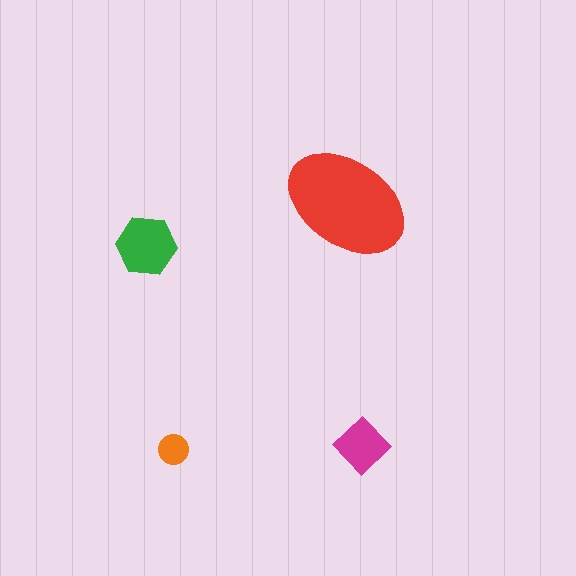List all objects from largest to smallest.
The red ellipse, the green hexagon, the magenta diamond, the orange circle.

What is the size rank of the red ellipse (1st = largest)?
1st.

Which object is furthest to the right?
The magenta diamond is rightmost.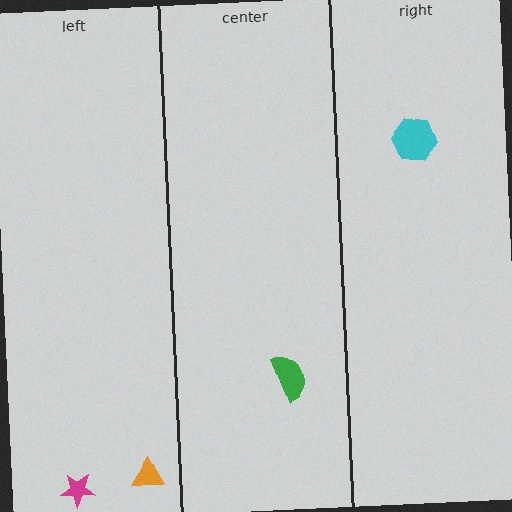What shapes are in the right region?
The cyan hexagon.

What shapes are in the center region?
The green semicircle.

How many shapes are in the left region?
2.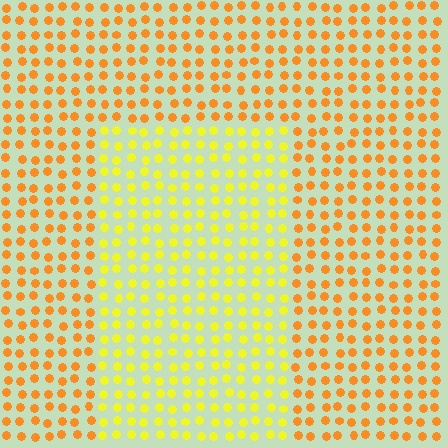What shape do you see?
I see a rectangle.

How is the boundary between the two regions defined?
The boundary is defined purely by a slight shift in hue (about 33 degrees). Spacing, size, and orientation are identical on both sides.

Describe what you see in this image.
The image is filled with small orange elements in a uniform arrangement. A rectangle-shaped region is visible where the elements are tinted to a slightly different hue, forming a subtle color boundary.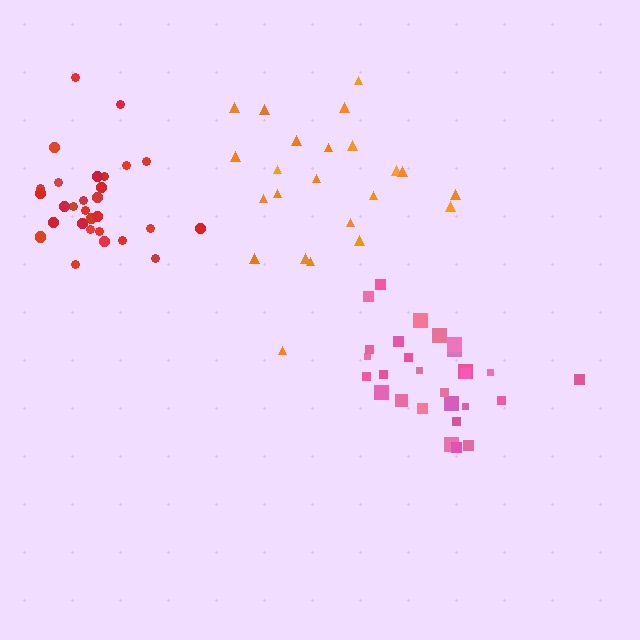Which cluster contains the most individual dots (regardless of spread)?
Red (31).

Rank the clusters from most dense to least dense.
red, pink, orange.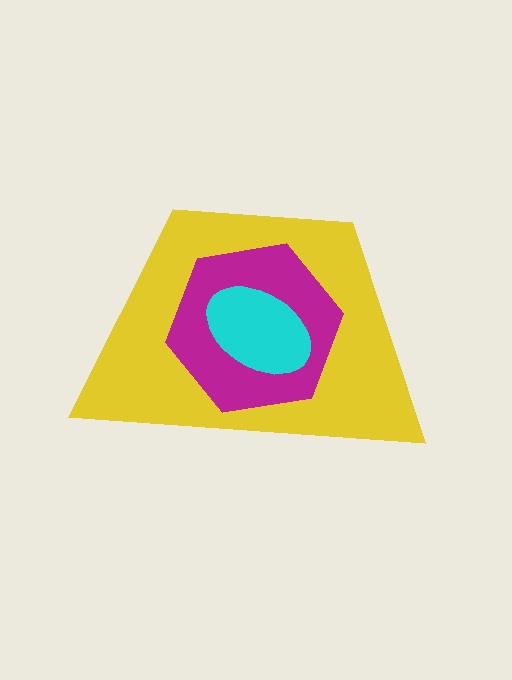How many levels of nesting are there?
3.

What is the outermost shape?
The yellow trapezoid.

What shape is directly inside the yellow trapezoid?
The magenta hexagon.